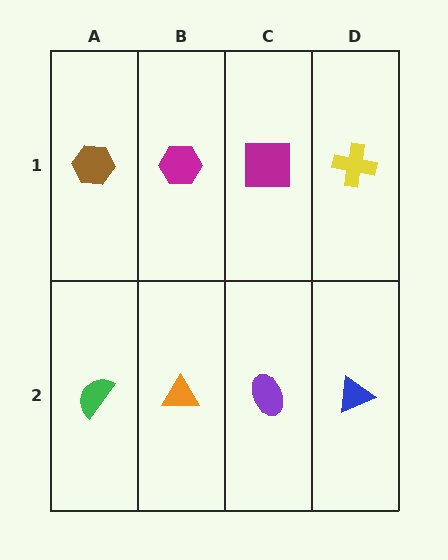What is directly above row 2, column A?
A brown hexagon.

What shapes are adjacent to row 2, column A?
A brown hexagon (row 1, column A), an orange triangle (row 2, column B).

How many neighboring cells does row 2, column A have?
2.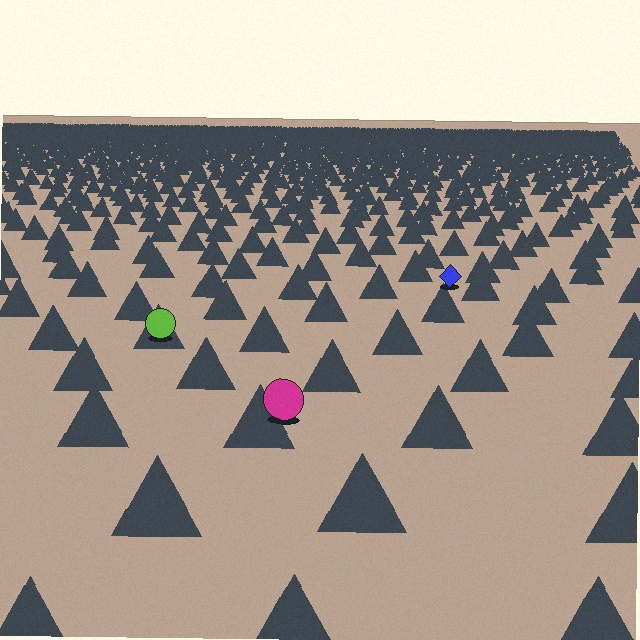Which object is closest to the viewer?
The magenta circle is closest. The texture marks near it are larger and more spread out.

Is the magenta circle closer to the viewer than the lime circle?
Yes. The magenta circle is closer — you can tell from the texture gradient: the ground texture is coarser near it.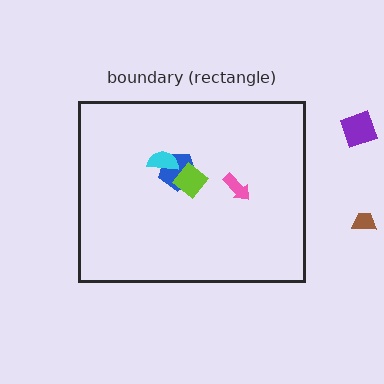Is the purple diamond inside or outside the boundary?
Outside.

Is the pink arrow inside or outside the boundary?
Inside.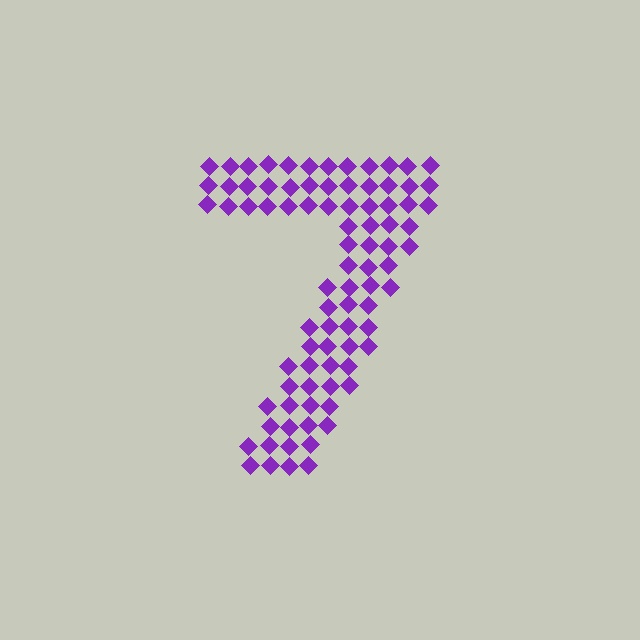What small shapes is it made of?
It is made of small diamonds.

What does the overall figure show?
The overall figure shows the digit 7.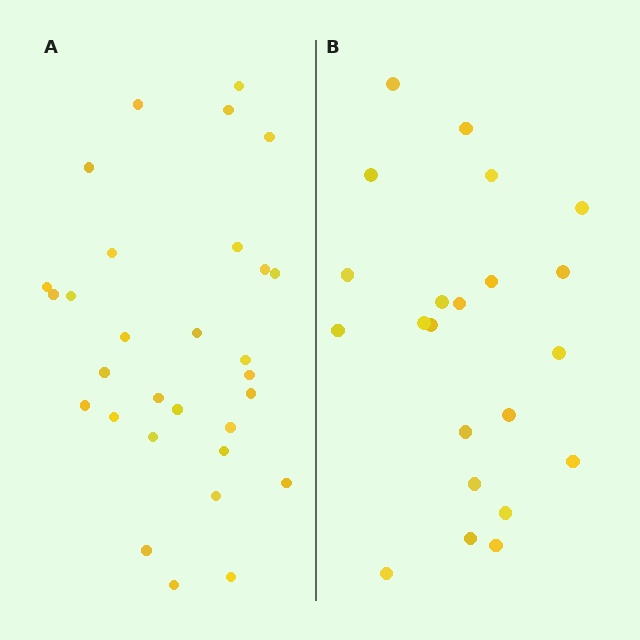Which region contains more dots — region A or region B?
Region A (the left region) has more dots.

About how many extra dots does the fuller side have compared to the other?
Region A has roughly 8 or so more dots than region B.